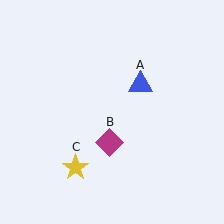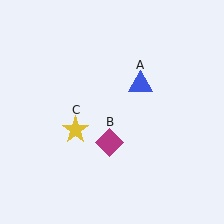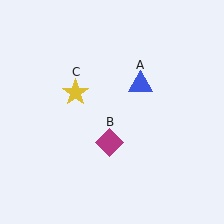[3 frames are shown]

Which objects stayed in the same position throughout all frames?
Blue triangle (object A) and magenta diamond (object B) remained stationary.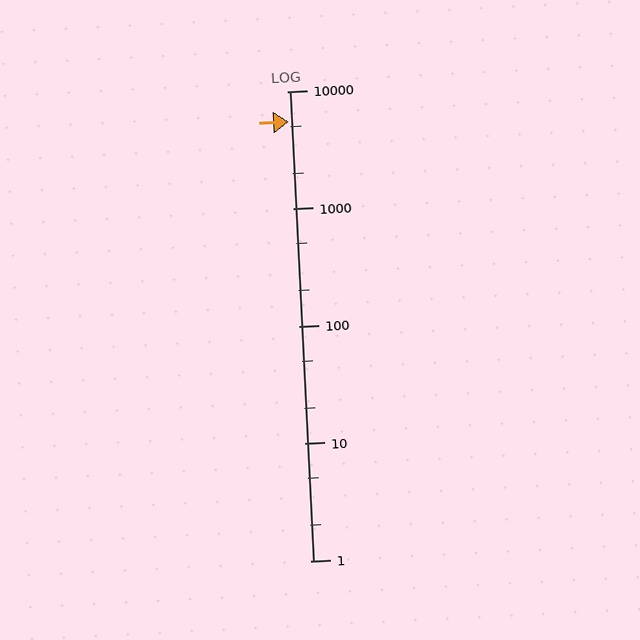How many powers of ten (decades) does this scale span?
The scale spans 4 decades, from 1 to 10000.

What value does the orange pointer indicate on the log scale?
The pointer indicates approximately 5500.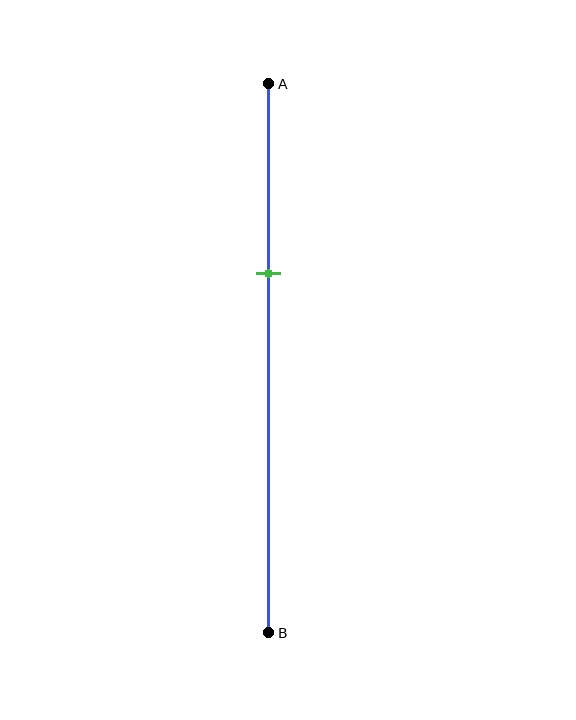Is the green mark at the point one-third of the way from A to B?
Yes, the mark is approximately at the one-third point.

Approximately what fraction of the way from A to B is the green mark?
The green mark is approximately 35% of the way from A to B.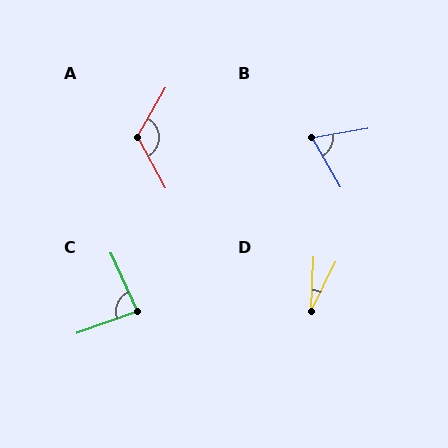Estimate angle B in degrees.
Approximately 69 degrees.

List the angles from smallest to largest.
D (24°), B (69°), C (85°), A (121°).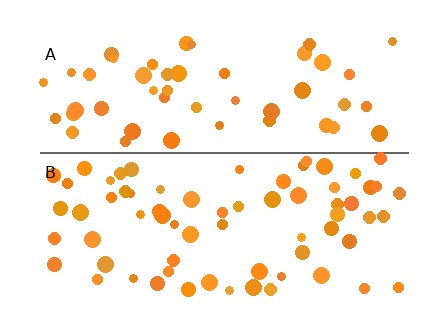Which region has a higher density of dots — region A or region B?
B (the bottom).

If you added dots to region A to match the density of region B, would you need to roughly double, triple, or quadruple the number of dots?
Approximately double.